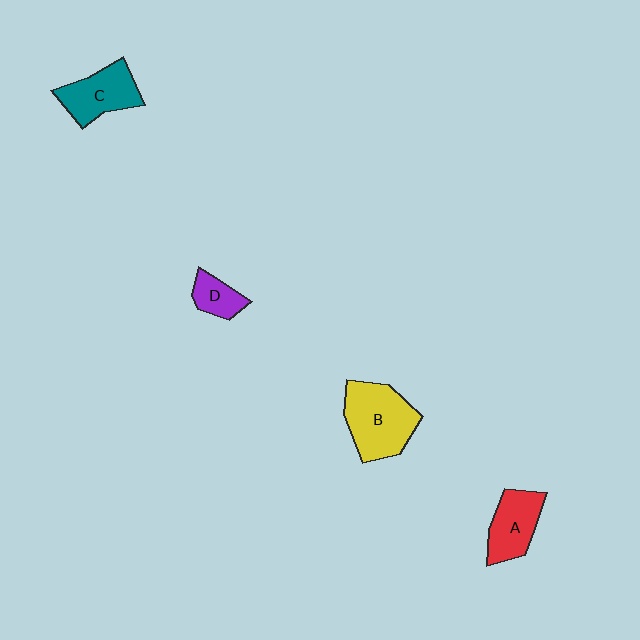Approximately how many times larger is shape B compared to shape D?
Approximately 2.5 times.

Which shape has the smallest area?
Shape D (purple).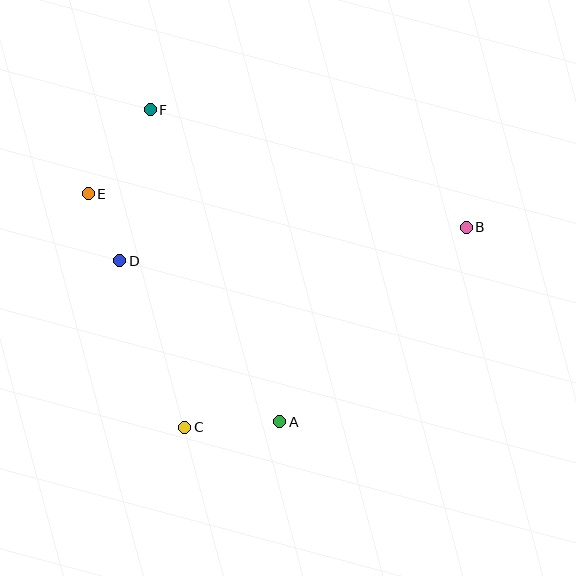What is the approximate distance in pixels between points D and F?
The distance between D and F is approximately 154 pixels.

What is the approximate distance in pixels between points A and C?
The distance between A and C is approximately 95 pixels.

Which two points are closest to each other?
Points D and E are closest to each other.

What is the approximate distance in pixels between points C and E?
The distance between C and E is approximately 253 pixels.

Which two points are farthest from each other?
Points B and E are farthest from each other.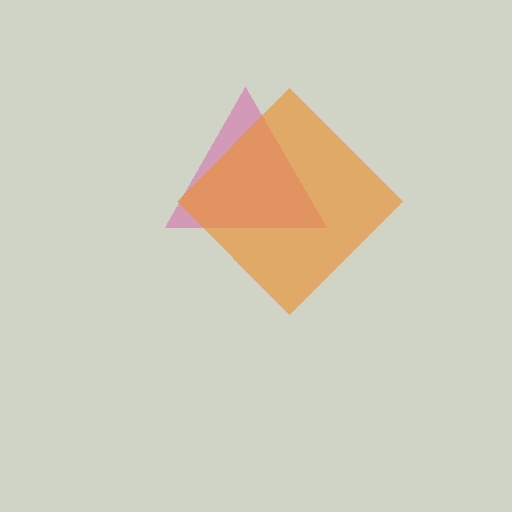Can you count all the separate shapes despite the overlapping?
Yes, there are 2 separate shapes.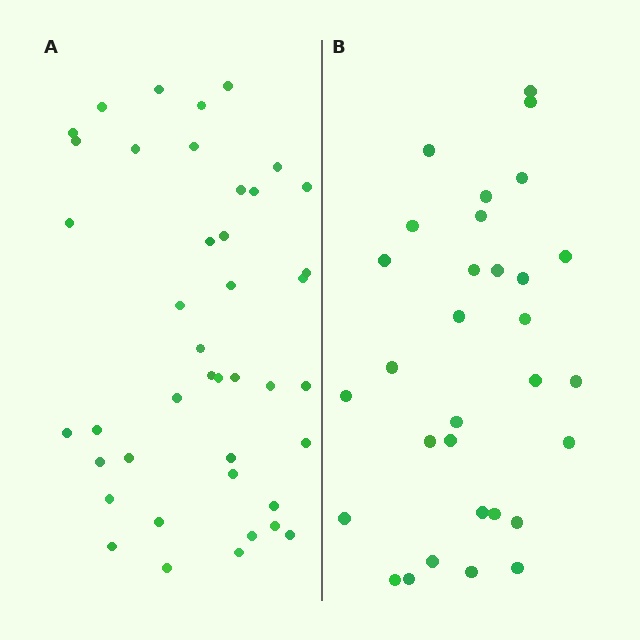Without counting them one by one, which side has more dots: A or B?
Region A (the left region) has more dots.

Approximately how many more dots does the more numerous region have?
Region A has roughly 12 or so more dots than region B.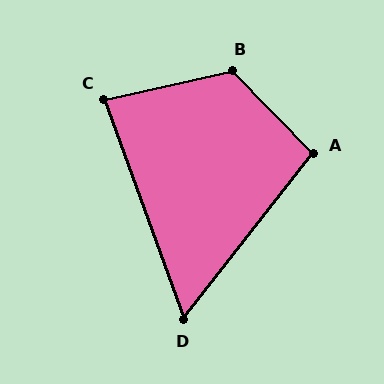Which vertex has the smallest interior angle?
D, at approximately 58 degrees.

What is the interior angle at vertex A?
Approximately 97 degrees (obtuse).